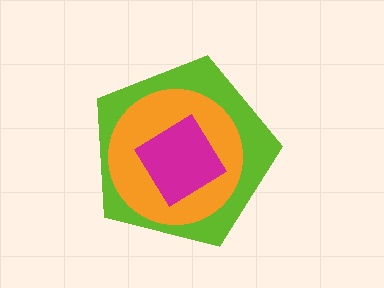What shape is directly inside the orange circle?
The magenta diamond.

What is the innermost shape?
The magenta diamond.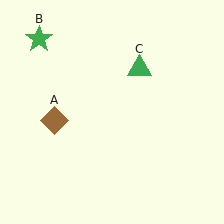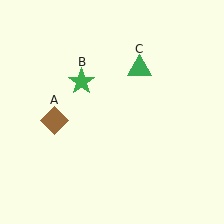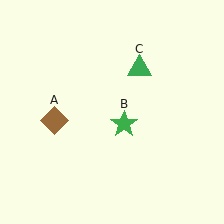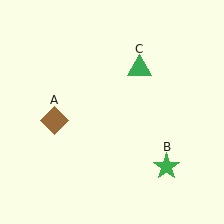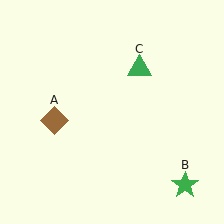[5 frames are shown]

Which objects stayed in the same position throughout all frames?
Brown diamond (object A) and green triangle (object C) remained stationary.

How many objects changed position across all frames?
1 object changed position: green star (object B).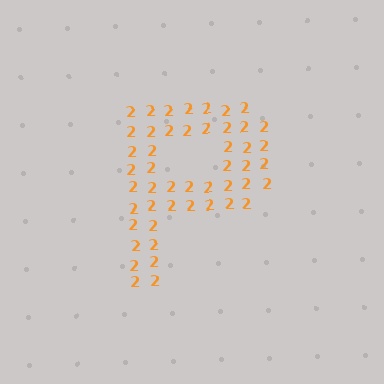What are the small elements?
The small elements are digit 2's.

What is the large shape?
The large shape is the letter P.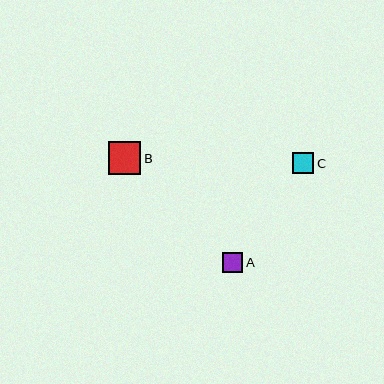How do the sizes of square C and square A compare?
Square C and square A are approximately the same size.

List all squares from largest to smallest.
From largest to smallest: B, C, A.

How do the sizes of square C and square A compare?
Square C and square A are approximately the same size.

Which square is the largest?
Square B is the largest with a size of approximately 33 pixels.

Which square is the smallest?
Square A is the smallest with a size of approximately 20 pixels.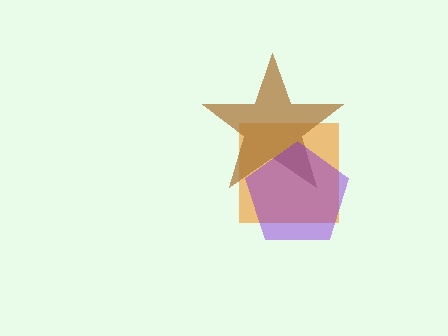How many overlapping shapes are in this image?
There are 3 overlapping shapes in the image.